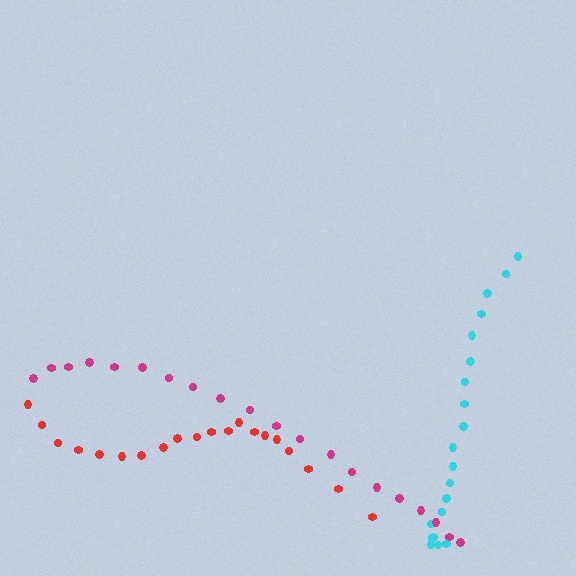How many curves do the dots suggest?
There are 3 distinct paths.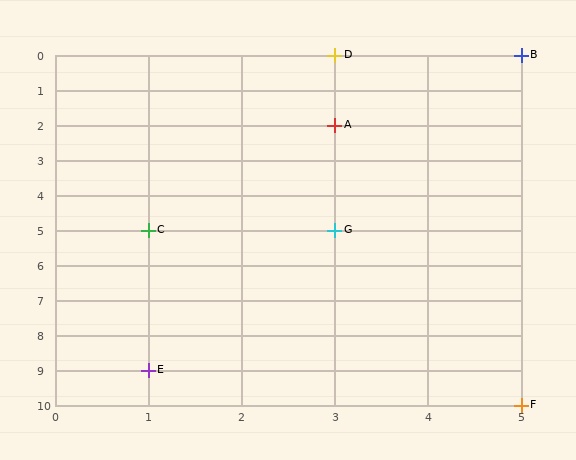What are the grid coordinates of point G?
Point G is at grid coordinates (3, 5).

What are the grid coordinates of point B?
Point B is at grid coordinates (5, 0).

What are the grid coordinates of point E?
Point E is at grid coordinates (1, 9).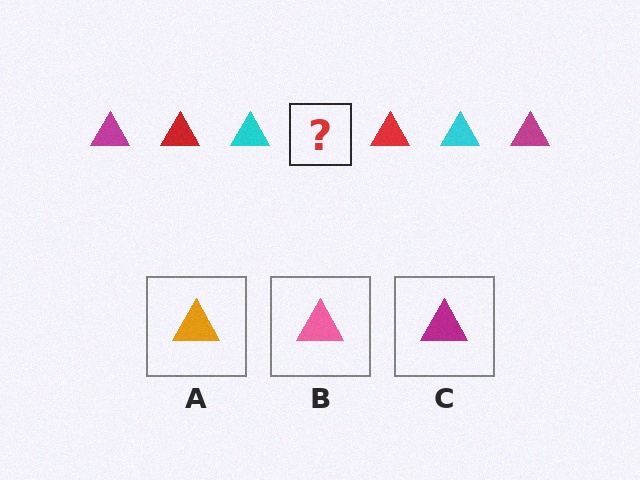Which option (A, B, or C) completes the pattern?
C.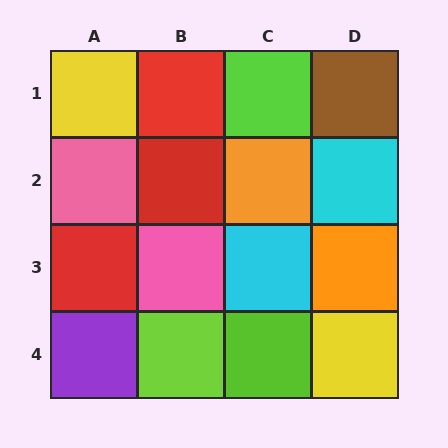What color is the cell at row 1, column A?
Yellow.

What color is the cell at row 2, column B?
Red.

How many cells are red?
3 cells are red.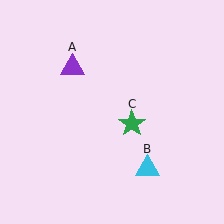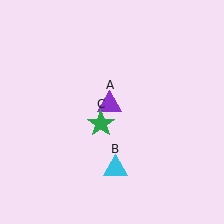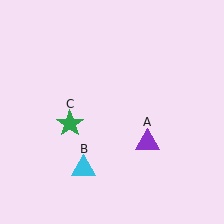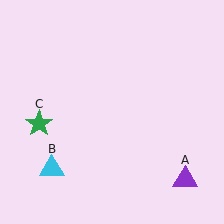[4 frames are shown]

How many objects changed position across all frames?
3 objects changed position: purple triangle (object A), cyan triangle (object B), green star (object C).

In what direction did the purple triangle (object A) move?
The purple triangle (object A) moved down and to the right.